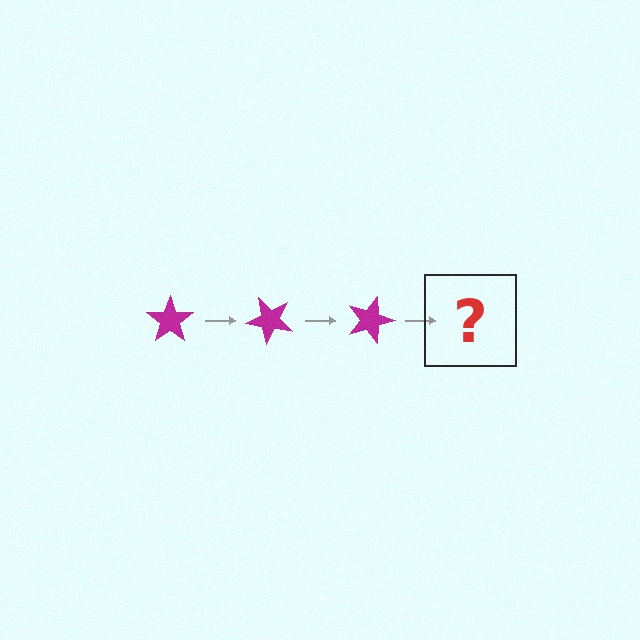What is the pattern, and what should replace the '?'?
The pattern is that the star rotates 45 degrees each step. The '?' should be a magenta star rotated 135 degrees.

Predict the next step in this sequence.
The next step is a magenta star rotated 135 degrees.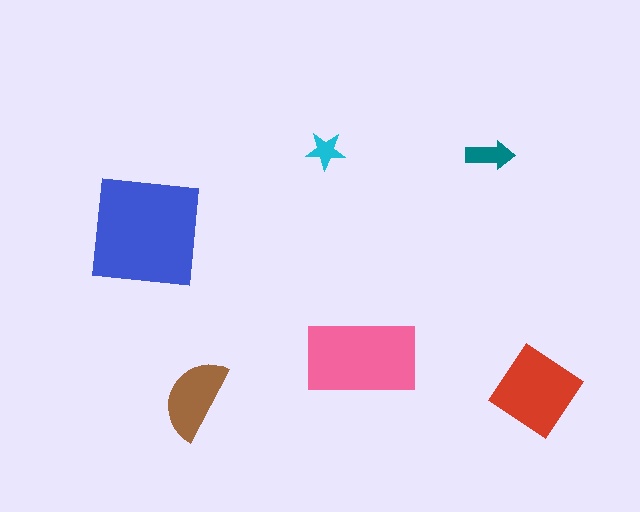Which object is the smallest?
The cyan star.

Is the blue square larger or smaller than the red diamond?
Larger.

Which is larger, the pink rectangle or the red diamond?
The pink rectangle.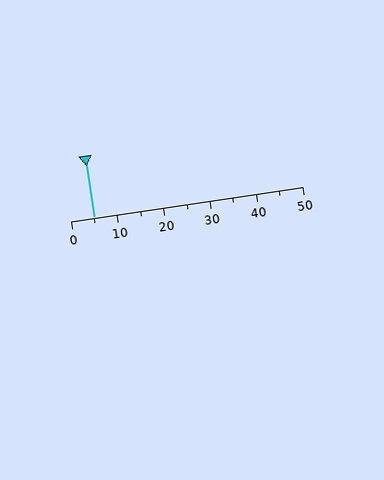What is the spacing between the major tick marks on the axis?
The major ticks are spaced 10 apart.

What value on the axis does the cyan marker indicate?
The marker indicates approximately 5.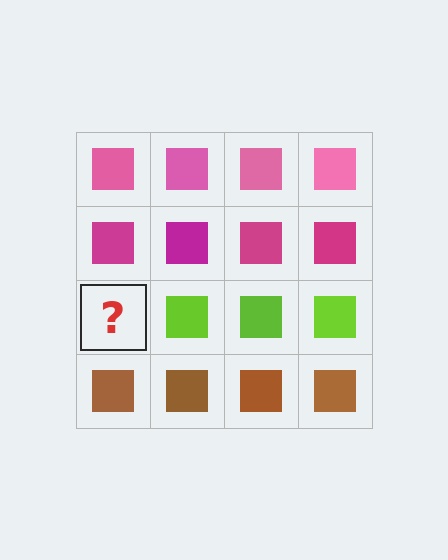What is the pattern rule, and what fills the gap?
The rule is that each row has a consistent color. The gap should be filled with a lime square.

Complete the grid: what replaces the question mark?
The question mark should be replaced with a lime square.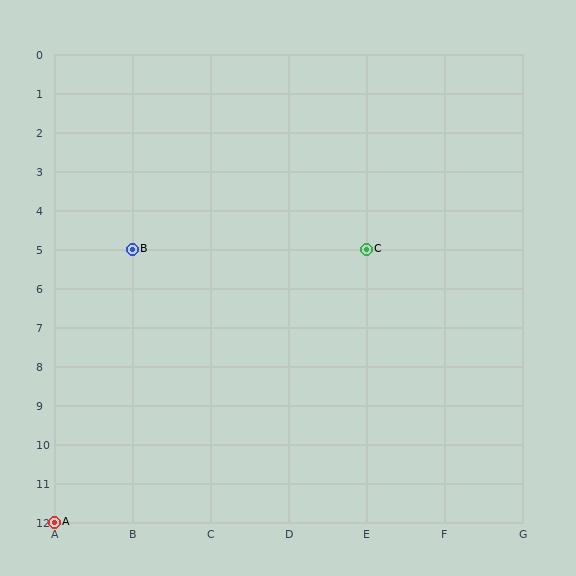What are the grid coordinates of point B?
Point B is at grid coordinates (B, 5).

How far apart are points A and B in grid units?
Points A and B are 1 column and 7 rows apart (about 7.1 grid units diagonally).